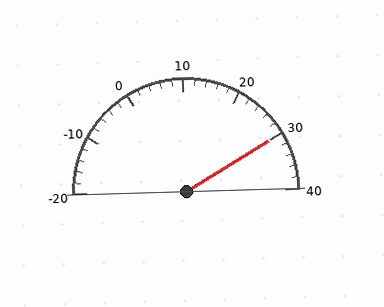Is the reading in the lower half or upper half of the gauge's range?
The reading is in the upper half of the range (-20 to 40).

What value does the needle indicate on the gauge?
The needle indicates approximately 30.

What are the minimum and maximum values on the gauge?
The gauge ranges from -20 to 40.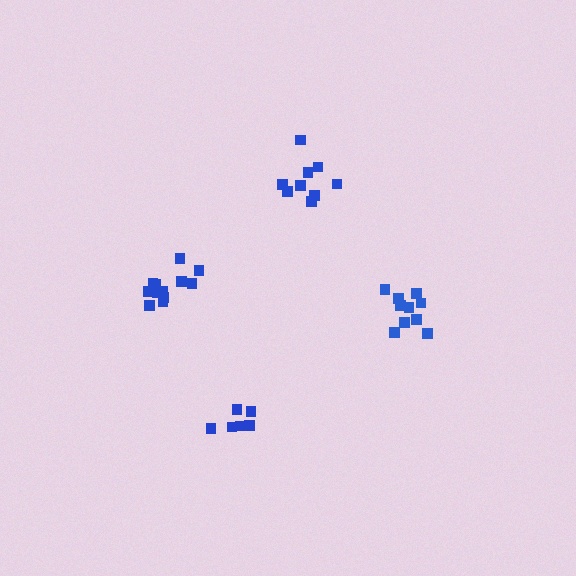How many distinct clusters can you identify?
There are 4 distinct clusters.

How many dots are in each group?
Group 1: 9 dots, Group 2: 6 dots, Group 3: 10 dots, Group 4: 12 dots (37 total).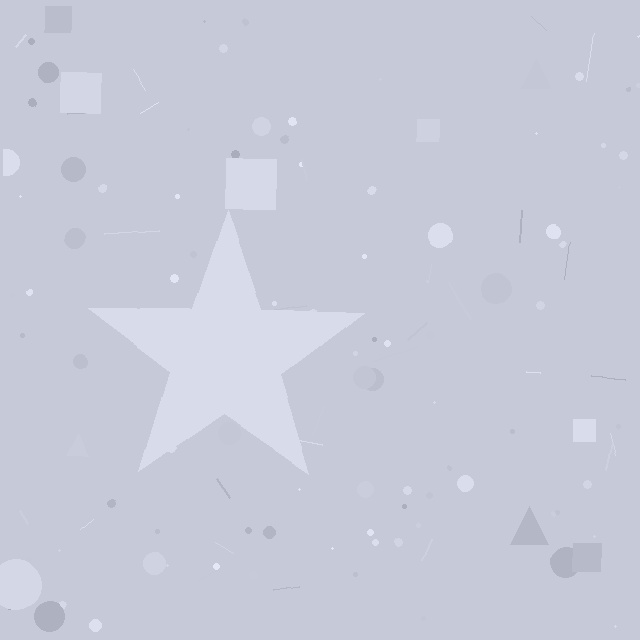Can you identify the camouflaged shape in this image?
The camouflaged shape is a star.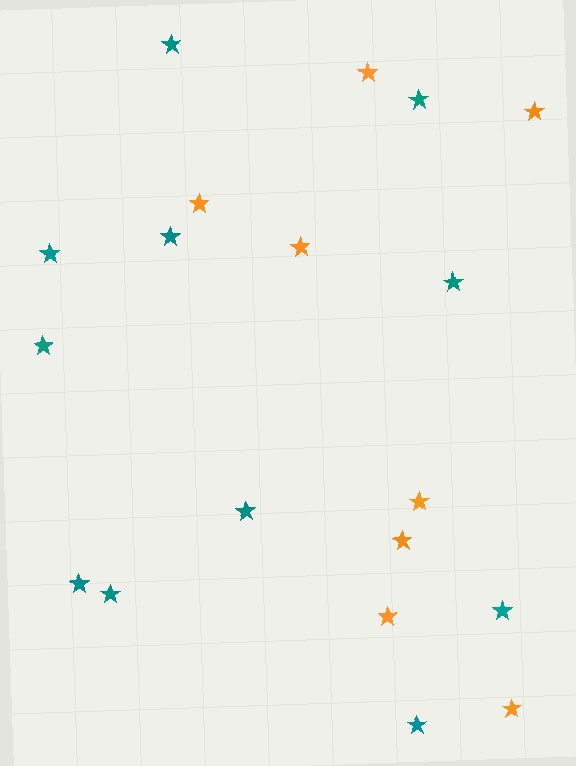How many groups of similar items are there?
There are 2 groups: one group of teal stars (11) and one group of orange stars (8).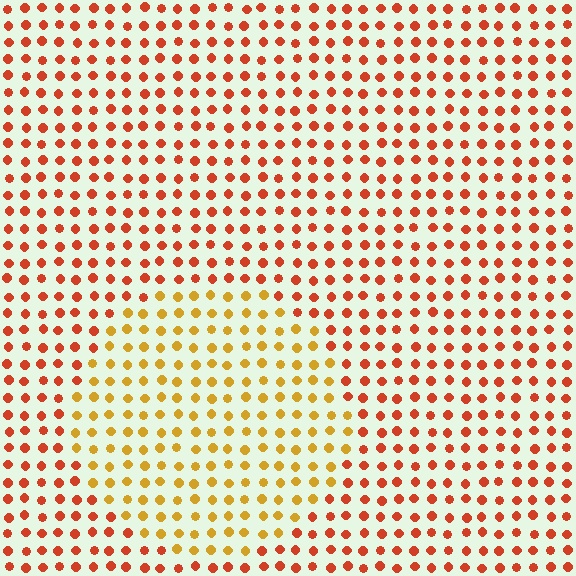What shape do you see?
I see a circle.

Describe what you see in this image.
The image is filled with small red elements in a uniform arrangement. A circle-shaped region is visible where the elements are tinted to a slightly different hue, forming a subtle color boundary.